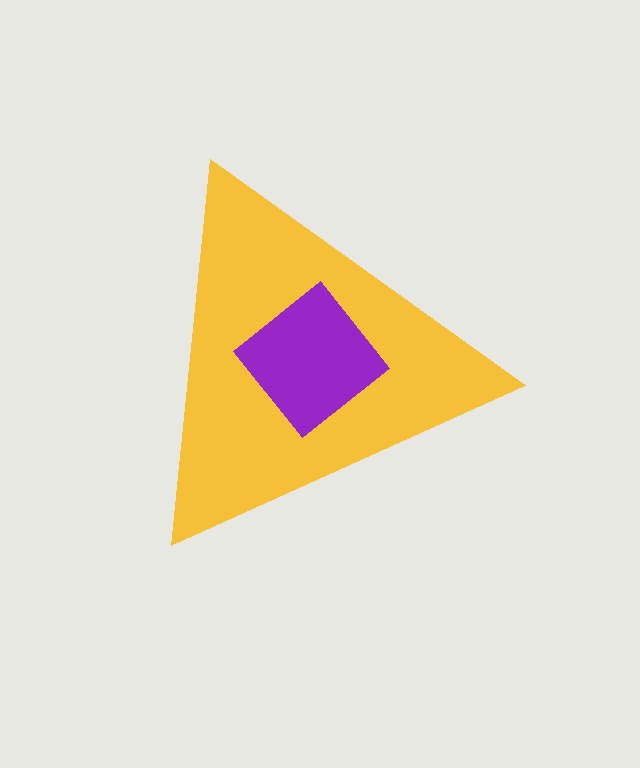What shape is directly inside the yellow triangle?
The purple diamond.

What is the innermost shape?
The purple diamond.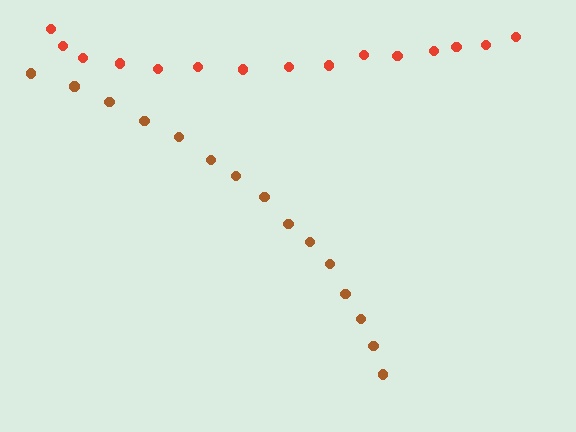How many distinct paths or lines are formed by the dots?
There are 2 distinct paths.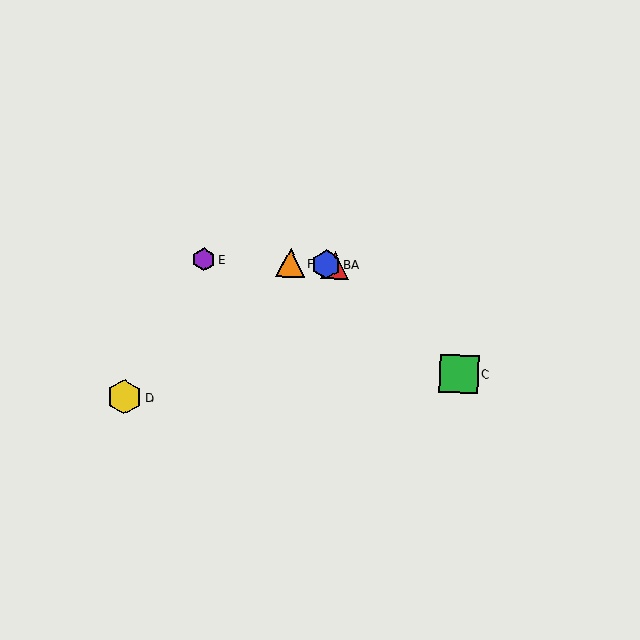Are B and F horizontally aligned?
Yes, both are at y≈265.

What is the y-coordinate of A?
Object A is at y≈265.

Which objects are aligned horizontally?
Objects A, B, E, F are aligned horizontally.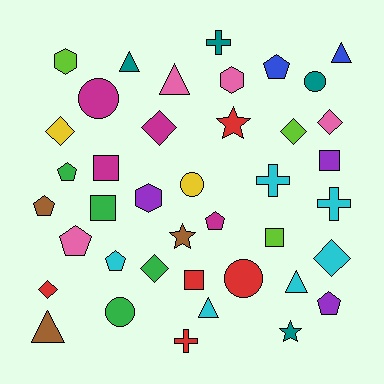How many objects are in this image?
There are 40 objects.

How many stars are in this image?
There are 3 stars.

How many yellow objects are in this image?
There are 2 yellow objects.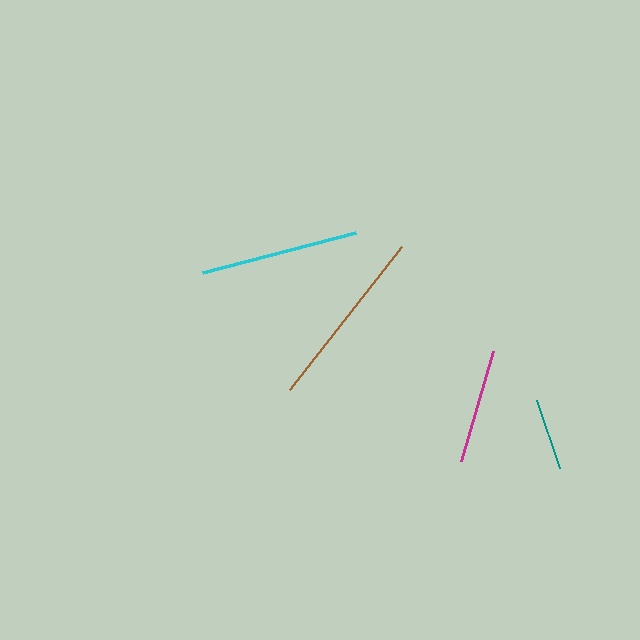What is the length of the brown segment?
The brown segment is approximately 182 pixels long.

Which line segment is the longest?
The brown line is the longest at approximately 182 pixels.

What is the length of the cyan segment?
The cyan segment is approximately 157 pixels long.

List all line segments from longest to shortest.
From longest to shortest: brown, cyan, magenta, teal.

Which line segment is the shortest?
The teal line is the shortest at approximately 71 pixels.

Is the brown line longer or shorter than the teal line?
The brown line is longer than the teal line.